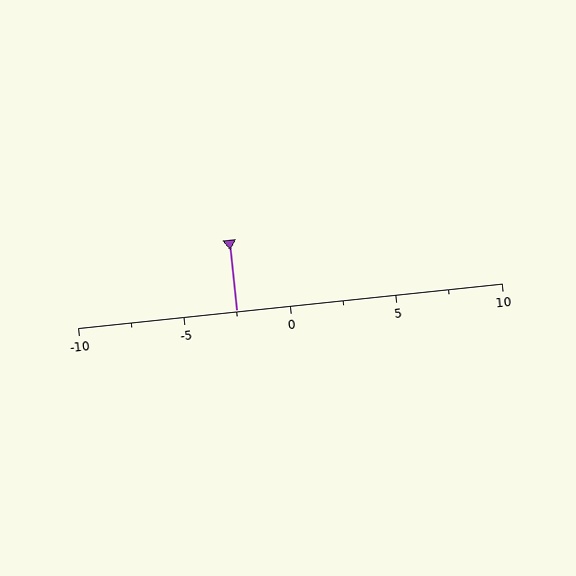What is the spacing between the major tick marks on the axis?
The major ticks are spaced 5 apart.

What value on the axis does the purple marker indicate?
The marker indicates approximately -2.5.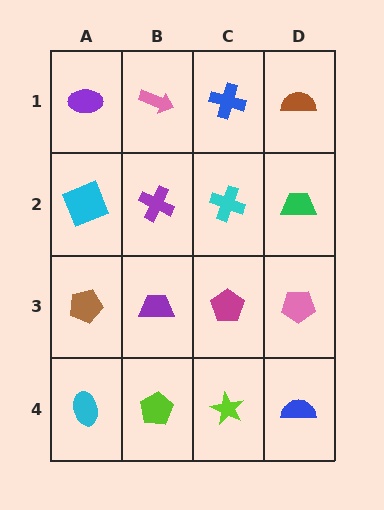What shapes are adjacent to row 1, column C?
A cyan cross (row 2, column C), a pink arrow (row 1, column B), a brown semicircle (row 1, column D).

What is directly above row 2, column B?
A pink arrow.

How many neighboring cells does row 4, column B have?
3.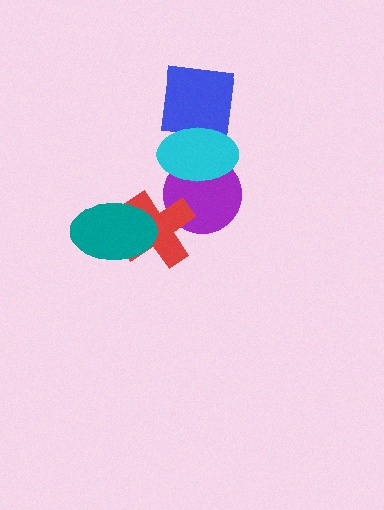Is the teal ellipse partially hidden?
No, no other shape covers it.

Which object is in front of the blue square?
The cyan ellipse is in front of the blue square.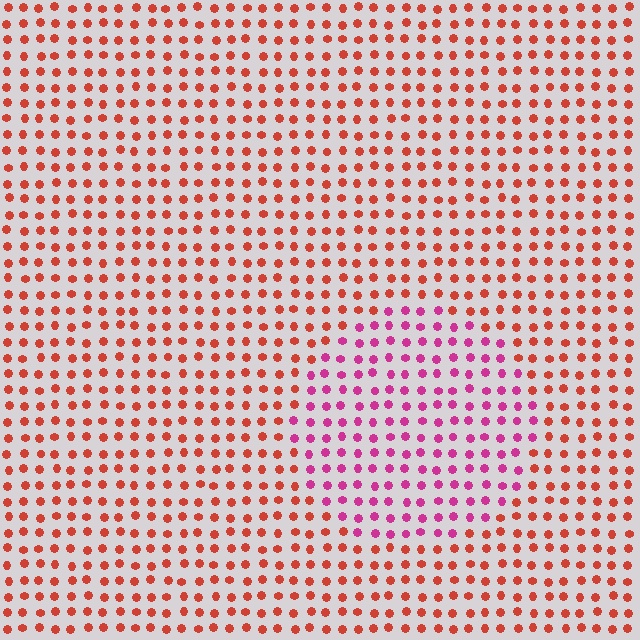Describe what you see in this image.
The image is filled with small red elements in a uniform arrangement. A circle-shaped region is visible where the elements are tinted to a slightly different hue, forming a subtle color boundary.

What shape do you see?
I see a circle.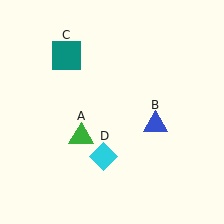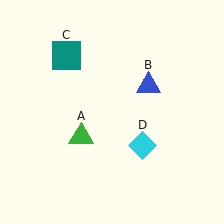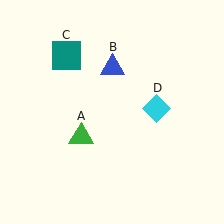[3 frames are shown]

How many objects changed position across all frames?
2 objects changed position: blue triangle (object B), cyan diamond (object D).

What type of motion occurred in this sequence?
The blue triangle (object B), cyan diamond (object D) rotated counterclockwise around the center of the scene.